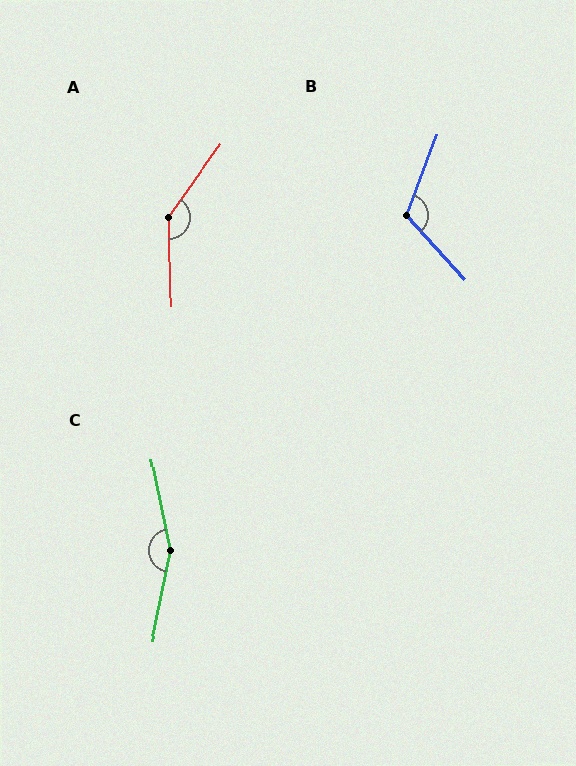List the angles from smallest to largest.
B (117°), A (143°), C (157°).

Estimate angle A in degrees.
Approximately 143 degrees.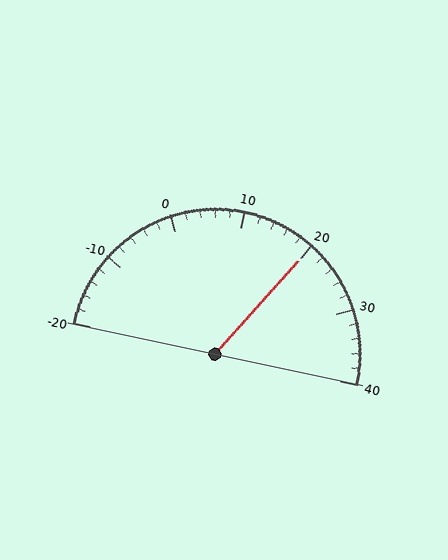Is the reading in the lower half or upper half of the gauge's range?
The reading is in the upper half of the range (-20 to 40).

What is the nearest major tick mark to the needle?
The nearest major tick mark is 20.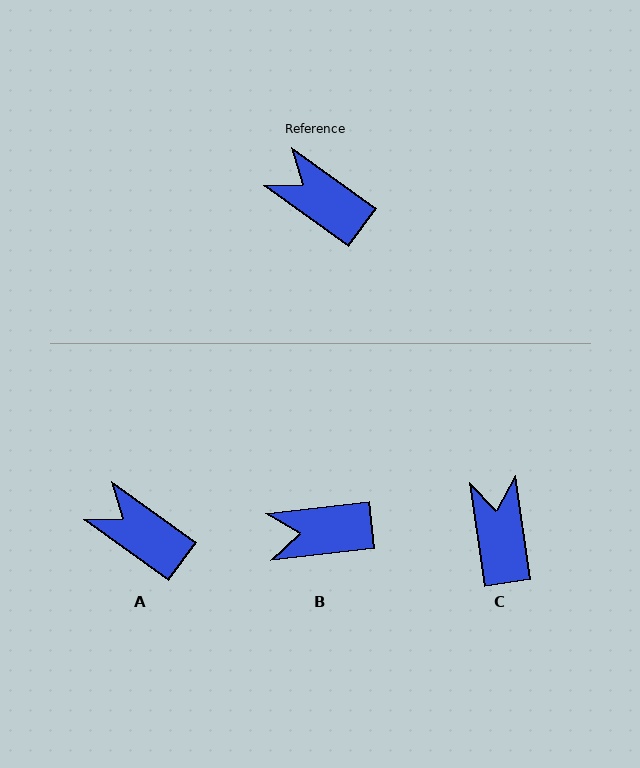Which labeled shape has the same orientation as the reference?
A.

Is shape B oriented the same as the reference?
No, it is off by about 43 degrees.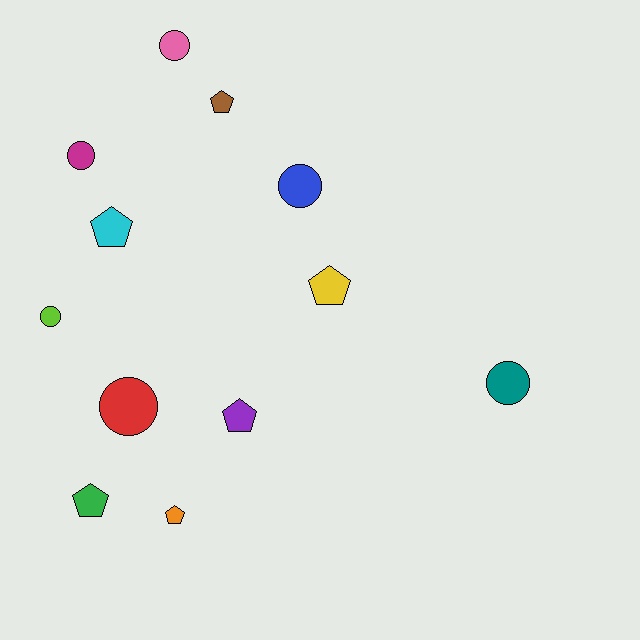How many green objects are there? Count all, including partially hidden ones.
There is 1 green object.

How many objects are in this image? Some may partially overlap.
There are 12 objects.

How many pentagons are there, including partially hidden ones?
There are 6 pentagons.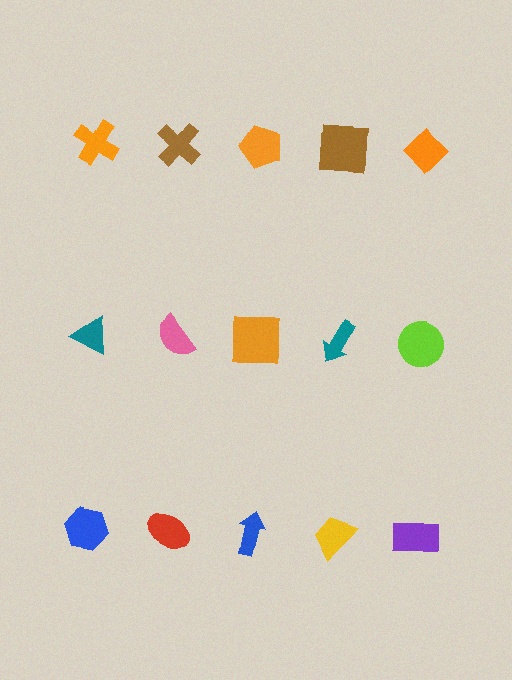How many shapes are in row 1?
5 shapes.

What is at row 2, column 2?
A pink semicircle.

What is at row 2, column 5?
A lime circle.